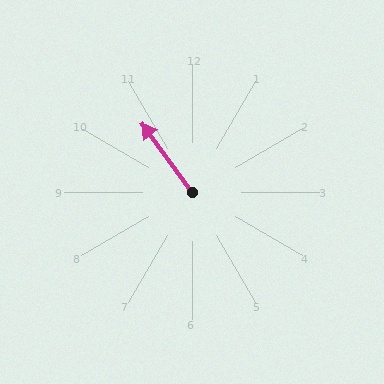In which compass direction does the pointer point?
Northwest.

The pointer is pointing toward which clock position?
Roughly 11 o'clock.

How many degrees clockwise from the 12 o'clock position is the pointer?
Approximately 324 degrees.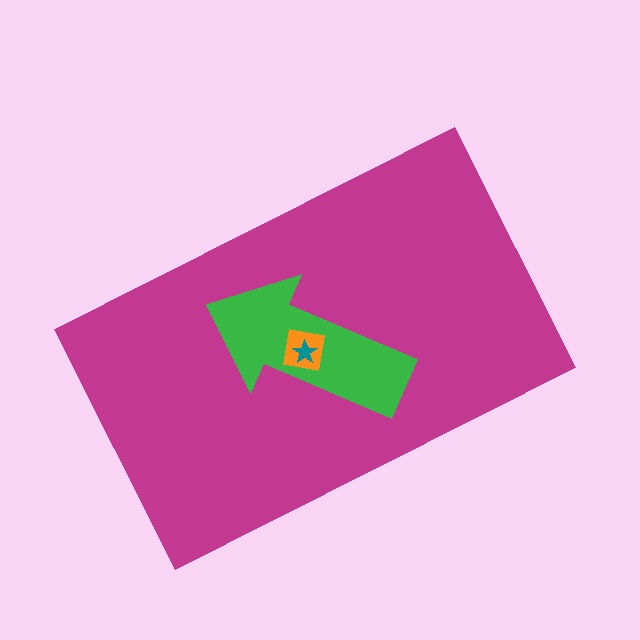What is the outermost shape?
The magenta rectangle.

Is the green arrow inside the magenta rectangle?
Yes.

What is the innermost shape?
The teal star.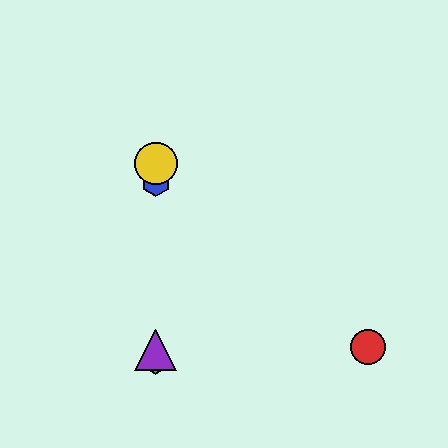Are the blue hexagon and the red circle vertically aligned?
No, the blue hexagon is at x≈156 and the red circle is at x≈368.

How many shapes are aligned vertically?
4 shapes (the blue hexagon, the green hexagon, the yellow circle, the purple triangle) are aligned vertically.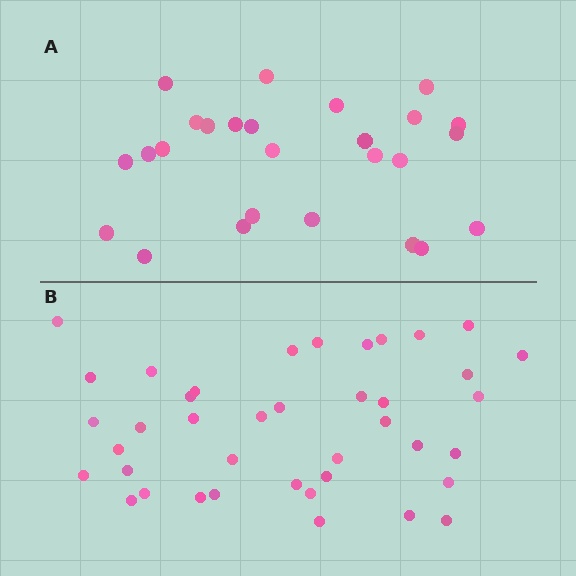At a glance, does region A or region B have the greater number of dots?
Region B (the bottom region) has more dots.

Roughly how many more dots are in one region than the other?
Region B has approximately 15 more dots than region A.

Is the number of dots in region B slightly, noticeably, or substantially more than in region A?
Region B has substantially more. The ratio is roughly 1.5 to 1.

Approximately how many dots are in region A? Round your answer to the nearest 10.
About 30 dots. (The exact count is 26, which rounds to 30.)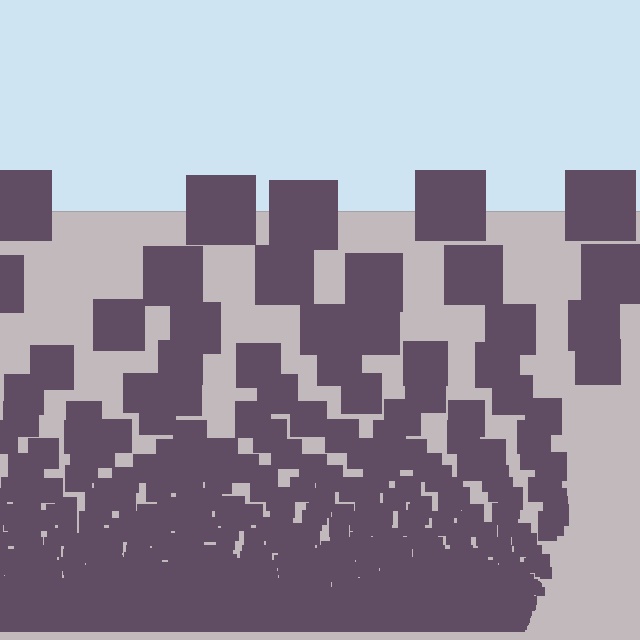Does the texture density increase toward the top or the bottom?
Density increases toward the bottom.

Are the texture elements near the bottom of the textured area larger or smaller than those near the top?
Smaller. The gradient is inverted — elements near the bottom are smaller and denser.